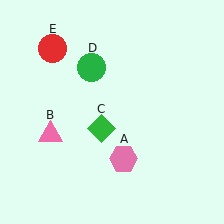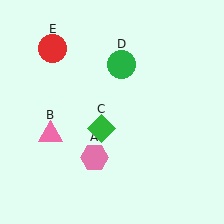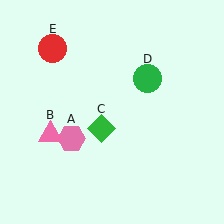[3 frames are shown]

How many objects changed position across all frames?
2 objects changed position: pink hexagon (object A), green circle (object D).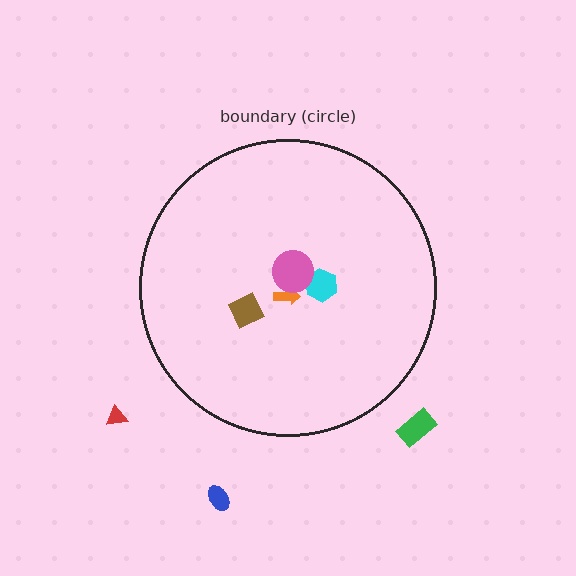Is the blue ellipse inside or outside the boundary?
Outside.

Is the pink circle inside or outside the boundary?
Inside.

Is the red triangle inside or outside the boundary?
Outside.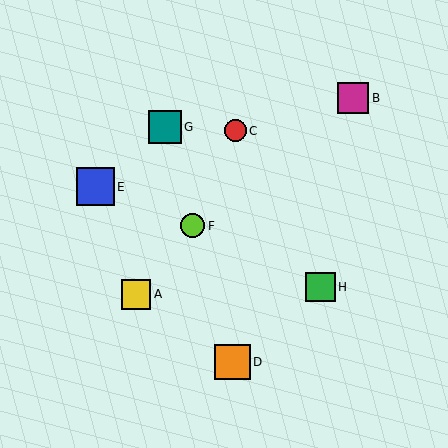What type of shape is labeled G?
Shape G is a teal square.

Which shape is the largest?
The blue square (labeled E) is the largest.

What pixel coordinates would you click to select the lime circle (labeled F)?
Click at (193, 226) to select the lime circle F.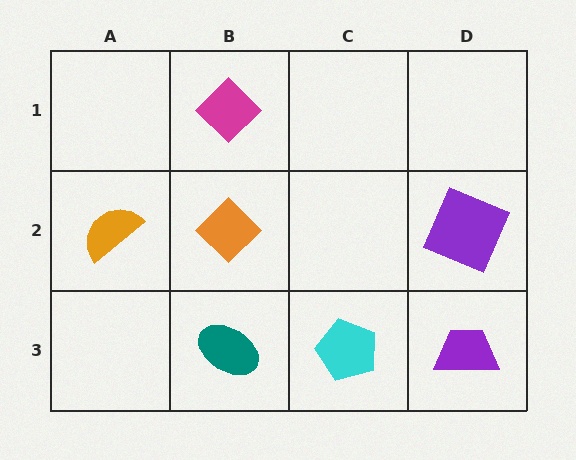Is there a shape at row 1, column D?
No, that cell is empty.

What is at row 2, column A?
An orange semicircle.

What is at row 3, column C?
A cyan pentagon.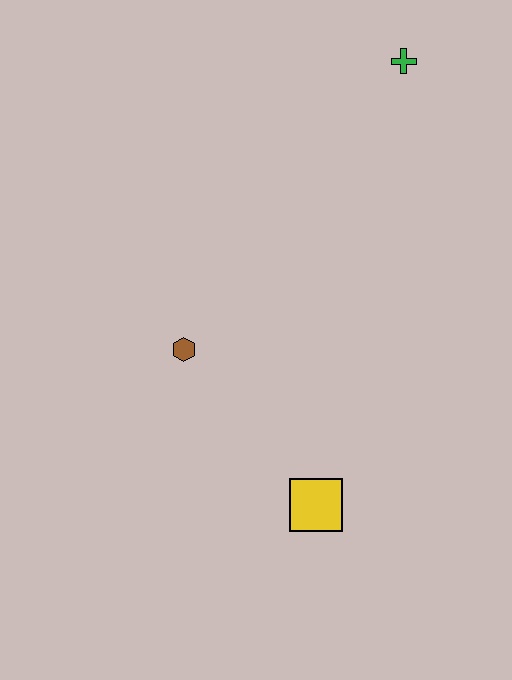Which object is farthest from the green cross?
The yellow square is farthest from the green cross.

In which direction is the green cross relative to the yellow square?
The green cross is above the yellow square.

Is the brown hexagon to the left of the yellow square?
Yes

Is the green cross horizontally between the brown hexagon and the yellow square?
No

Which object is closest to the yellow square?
The brown hexagon is closest to the yellow square.